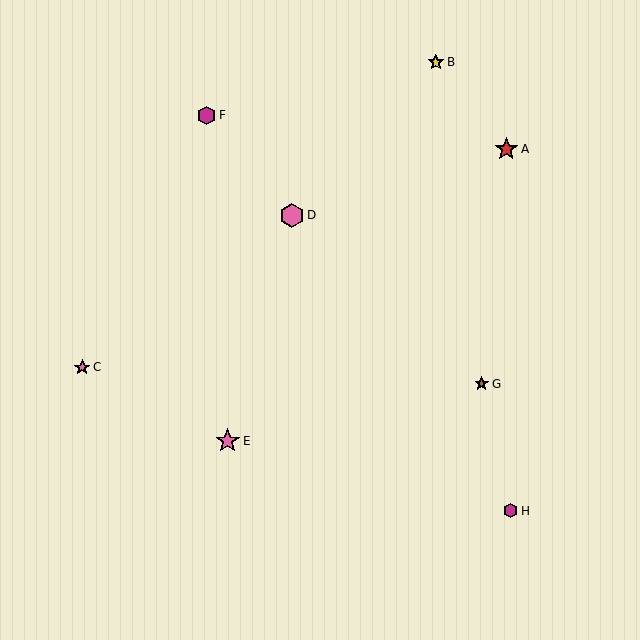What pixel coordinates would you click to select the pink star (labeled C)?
Click at (82, 367) to select the pink star C.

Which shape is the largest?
The pink star (labeled E) is the largest.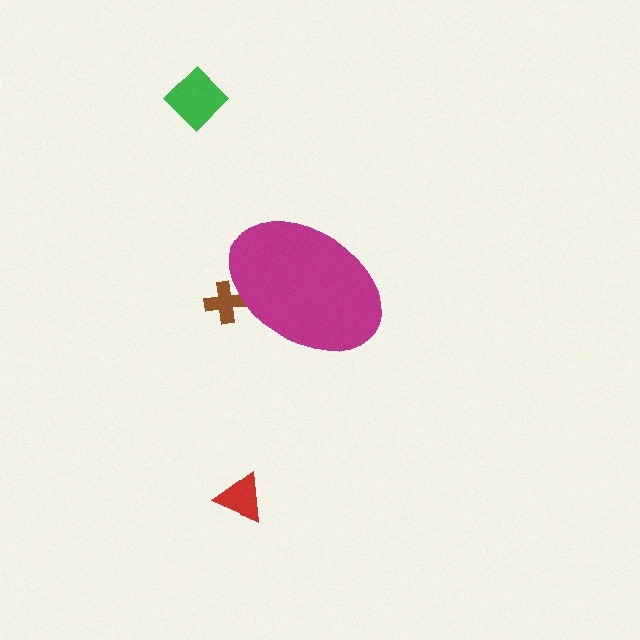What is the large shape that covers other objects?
A magenta ellipse.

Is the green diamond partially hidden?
No, the green diamond is fully visible.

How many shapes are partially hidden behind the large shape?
1 shape is partially hidden.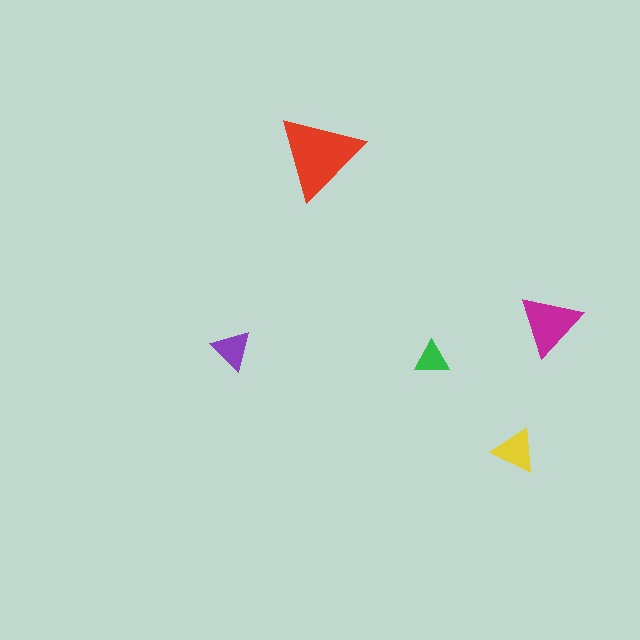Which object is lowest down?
The yellow triangle is bottommost.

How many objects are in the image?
There are 5 objects in the image.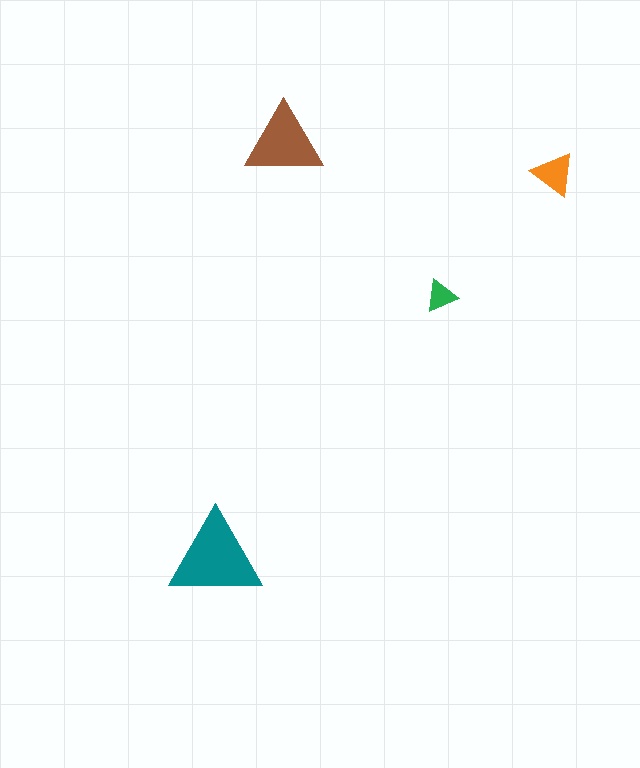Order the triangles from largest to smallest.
the teal one, the brown one, the orange one, the green one.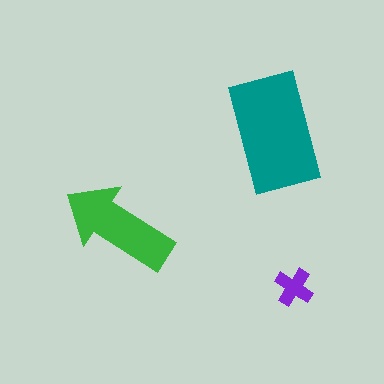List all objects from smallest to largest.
The purple cross, the green arrow, the teal rectangle.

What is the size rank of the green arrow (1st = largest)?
2nd.